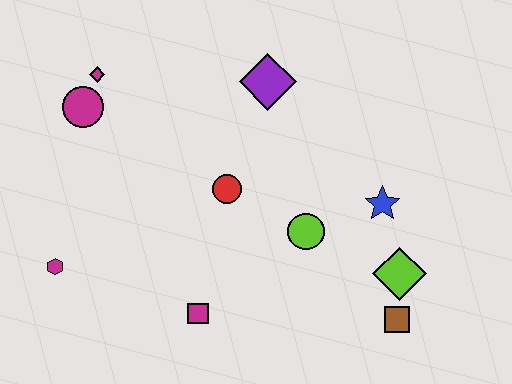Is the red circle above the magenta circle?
No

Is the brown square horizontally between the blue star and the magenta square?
No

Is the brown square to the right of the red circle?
Yes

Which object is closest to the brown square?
The lime diamond is closest to the brown square.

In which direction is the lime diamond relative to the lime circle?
The lime diamond is to the right of the lime circle.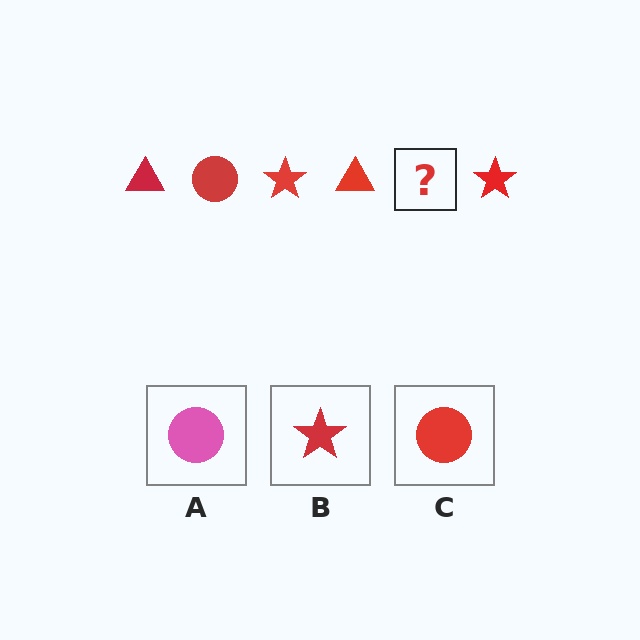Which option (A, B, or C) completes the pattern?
C.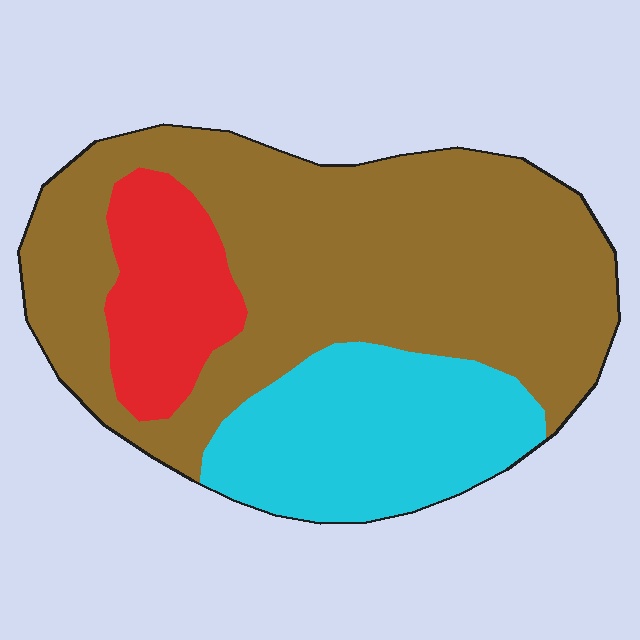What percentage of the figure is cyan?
Cyan takes up about one quarter (1/4) of the figure.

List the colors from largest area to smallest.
From largest to smallest: brown, cyan, red.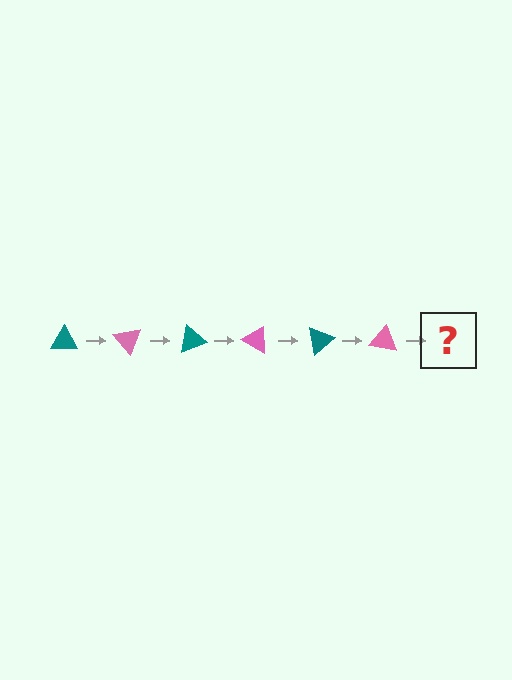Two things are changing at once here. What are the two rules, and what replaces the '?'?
The two rules are that it rotates 50 degrees each step and the color cycles through teal and pink. The '?' should be a teal triangle, rotated 300 degrees from the start.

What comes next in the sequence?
The next element should be a teal triangle, rotated 300 degrees from the start.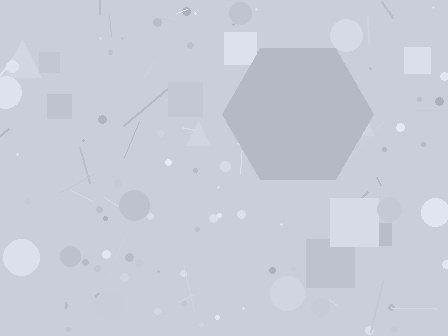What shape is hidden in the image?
A hexagon is hidden in the image.